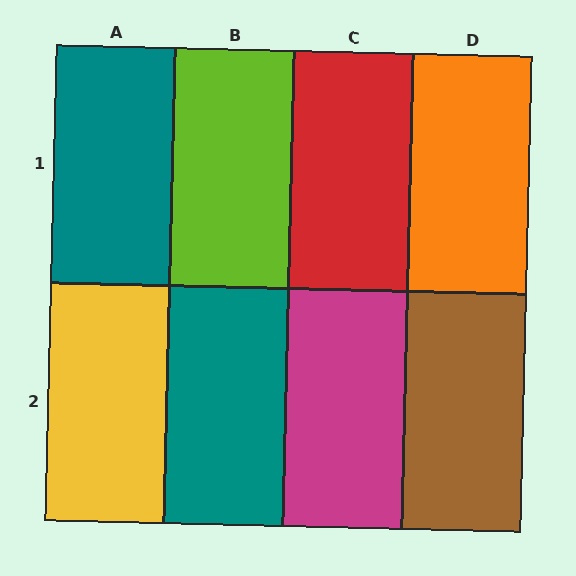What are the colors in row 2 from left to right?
Yellow, teal, magenta, brown.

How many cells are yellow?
1 cell is yellow.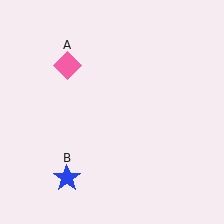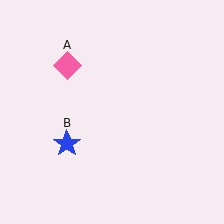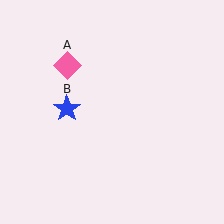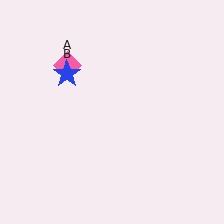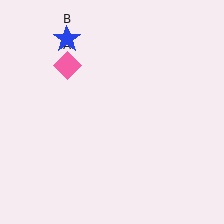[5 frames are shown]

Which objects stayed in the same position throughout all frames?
Pink diamond (object A) remained stationary.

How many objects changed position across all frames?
1 object changed position: blue star (object B).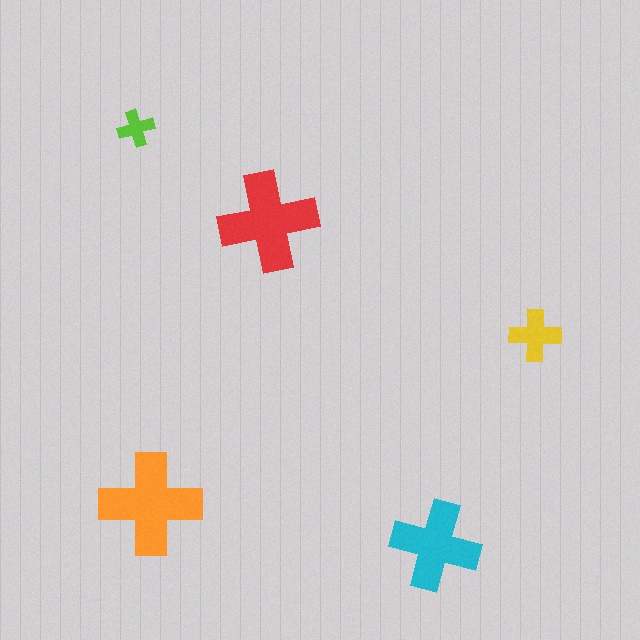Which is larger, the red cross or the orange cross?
The orange one.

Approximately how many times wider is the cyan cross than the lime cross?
About 2.5 times wider.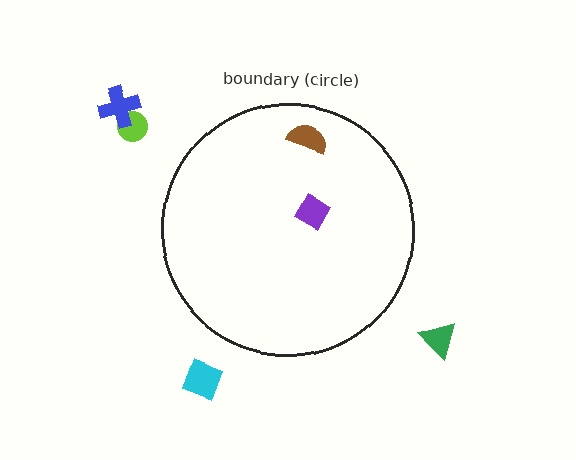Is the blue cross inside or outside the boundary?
Outside.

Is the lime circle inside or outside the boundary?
Outside.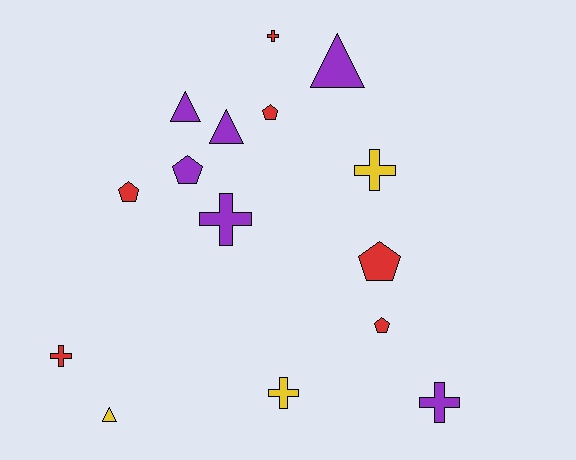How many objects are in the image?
There are 15 objects.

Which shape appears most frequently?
Cross, with 6 objects.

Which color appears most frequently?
Purple, with 6 objects.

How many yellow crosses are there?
There are 2 yellow crosses.